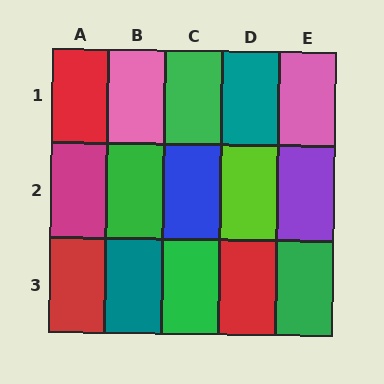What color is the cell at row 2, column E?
Purple.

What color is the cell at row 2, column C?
Blue.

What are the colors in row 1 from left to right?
Red, pink, green, teal, pink.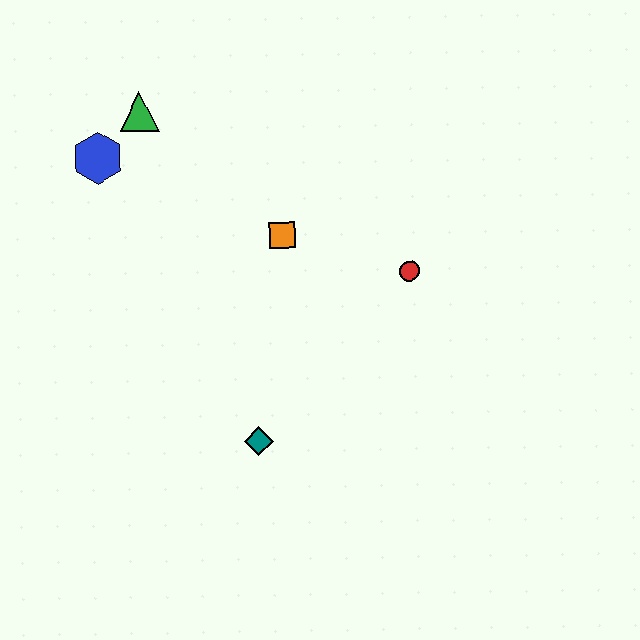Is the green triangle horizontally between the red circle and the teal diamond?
No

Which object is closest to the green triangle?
The blue hexagon is closest to the green triangle.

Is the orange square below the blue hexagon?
Yes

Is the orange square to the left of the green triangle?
No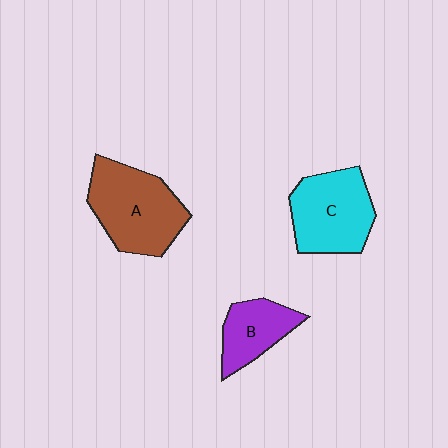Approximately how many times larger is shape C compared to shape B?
Approximately 1.6 times.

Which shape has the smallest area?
Shape B (purple).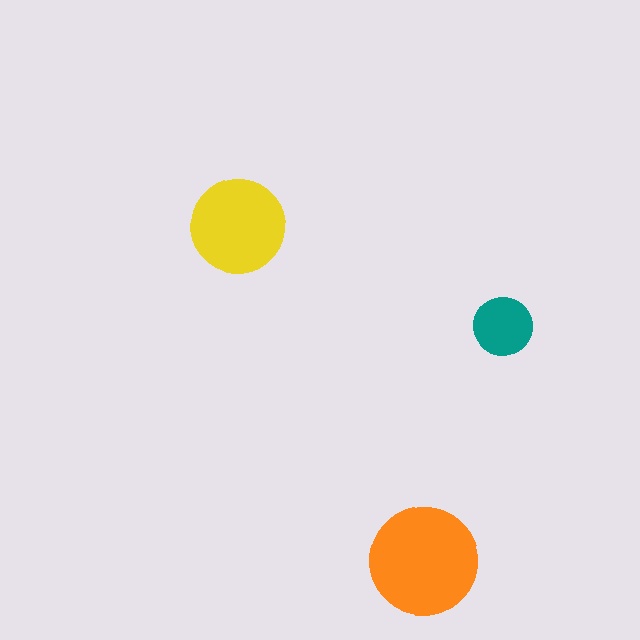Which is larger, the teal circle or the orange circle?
The orange one.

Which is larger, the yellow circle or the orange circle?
The orange one.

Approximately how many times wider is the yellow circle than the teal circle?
About 1.5 times wider.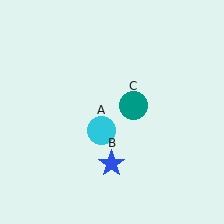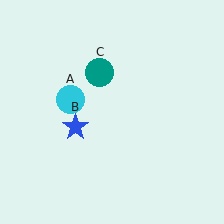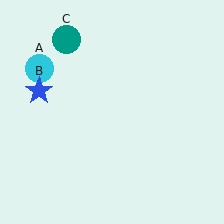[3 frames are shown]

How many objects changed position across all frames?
3 objects changed position: cyan circle (object A), blue star (object B), teal circle (object C).